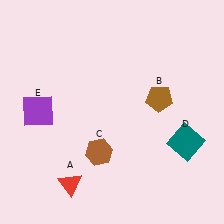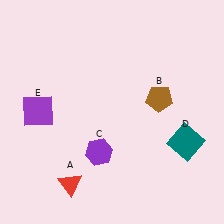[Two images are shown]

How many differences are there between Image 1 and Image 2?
There is 1 difference between the two images.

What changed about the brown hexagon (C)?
In Image 1, C is brown. In Image 2, it changed to purple.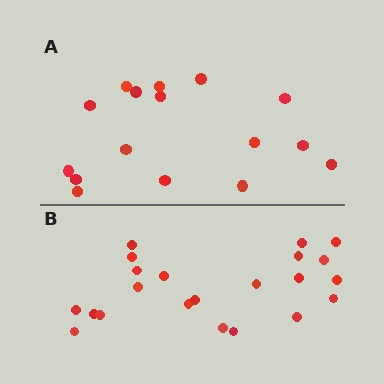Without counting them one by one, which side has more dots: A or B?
Region B (the bottom region) has more dots.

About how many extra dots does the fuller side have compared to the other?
Region B has about 6 more dots than region A.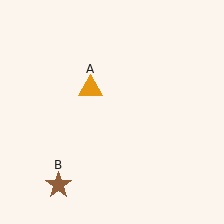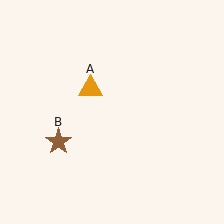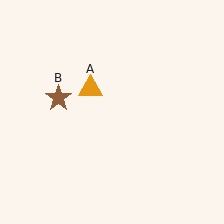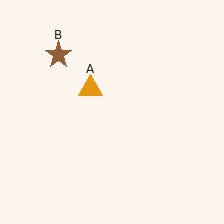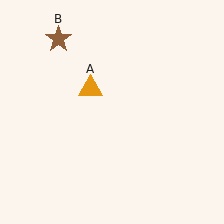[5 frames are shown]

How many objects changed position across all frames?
1 object changed position: brown star (object B).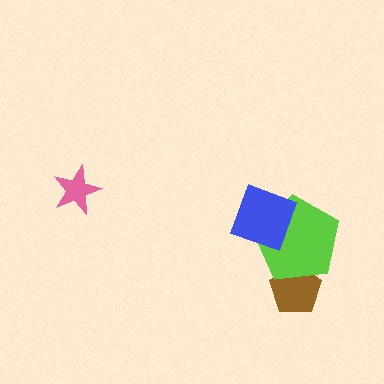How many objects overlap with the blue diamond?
1 object overlaps with the blue diamond.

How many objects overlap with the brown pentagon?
1 object overlaps with the brown pentagon.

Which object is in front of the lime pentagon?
The blue diamond is in front of the lime pentagon.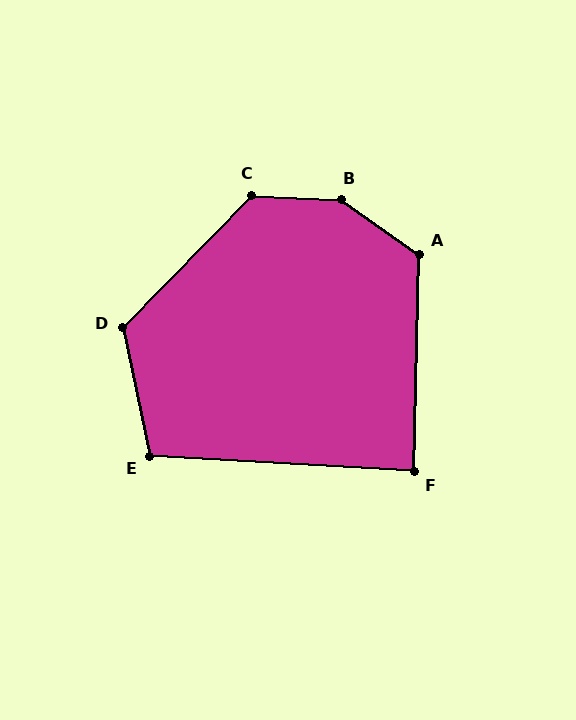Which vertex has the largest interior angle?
B, at approximately 148 degrees.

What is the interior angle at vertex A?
Approximately 124 degrees (obtuse).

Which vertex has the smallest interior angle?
F, at approximately 88 degrees.